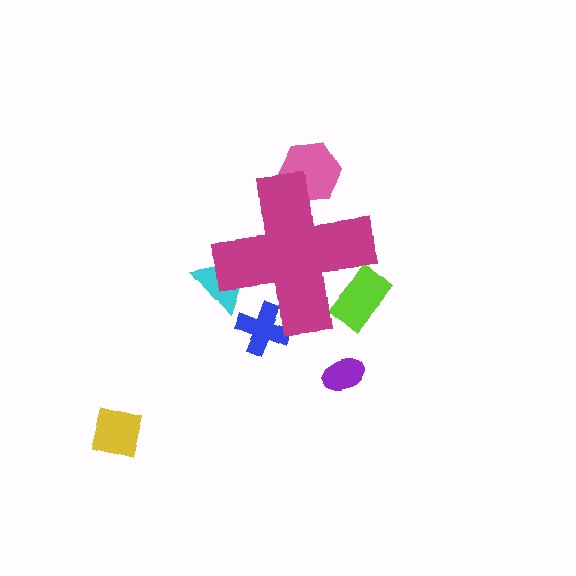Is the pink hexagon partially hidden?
Yes, the pink hexagon is partially hidden behind the magenta cross.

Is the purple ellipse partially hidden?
No, the purple ellipse is fully visible.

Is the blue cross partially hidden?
Yes, the blue cross is partially hidden behind the magenta cross.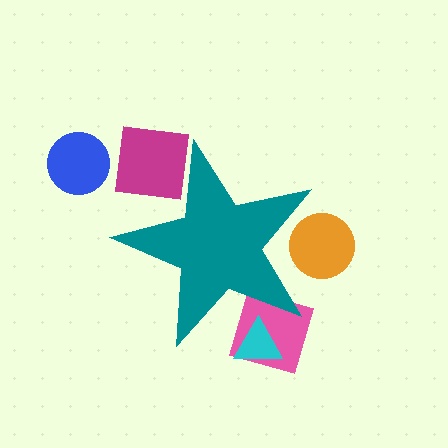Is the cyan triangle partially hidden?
Yes, the cyan triangle is partially hidden behind the teal star.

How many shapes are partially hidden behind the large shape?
4 shapes are partially hidden.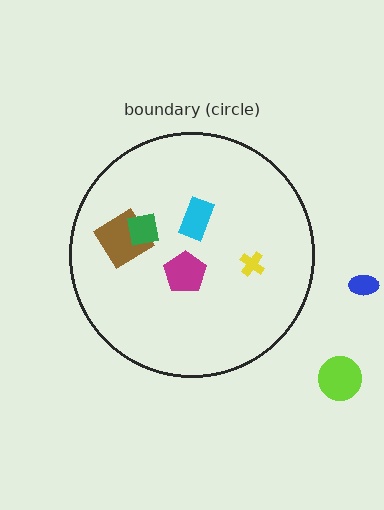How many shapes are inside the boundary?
5 inside, 2 outside.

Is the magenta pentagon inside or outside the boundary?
Inside.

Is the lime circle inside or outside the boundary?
Outside.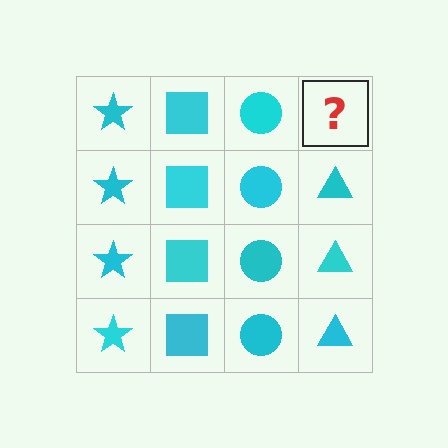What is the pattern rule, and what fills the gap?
The rule is that each column has a consistent shape. The gap should be filled with a cyan triangle.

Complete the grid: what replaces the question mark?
The question mark should be replaced with a cyan triangle.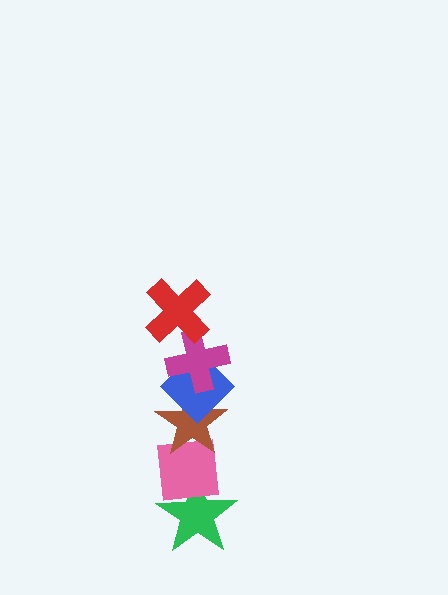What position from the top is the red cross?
The red cross is 1st from the top.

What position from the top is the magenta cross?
The magenta cross is 2nd from the top.